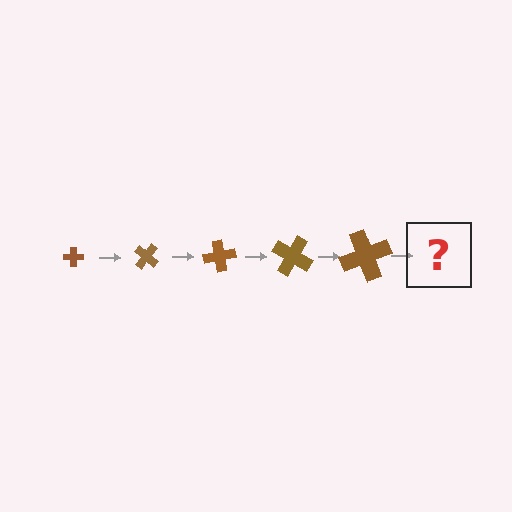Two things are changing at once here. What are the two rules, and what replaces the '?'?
The two rules are that the cross grows larger each step and it rotates 40 degrees each step. The '?' should be a cross, larger than the previous one and rotated 200 degrees from the start.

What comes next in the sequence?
The next element should be a cross, larger than the previous one and rotated 200 degrees from the start.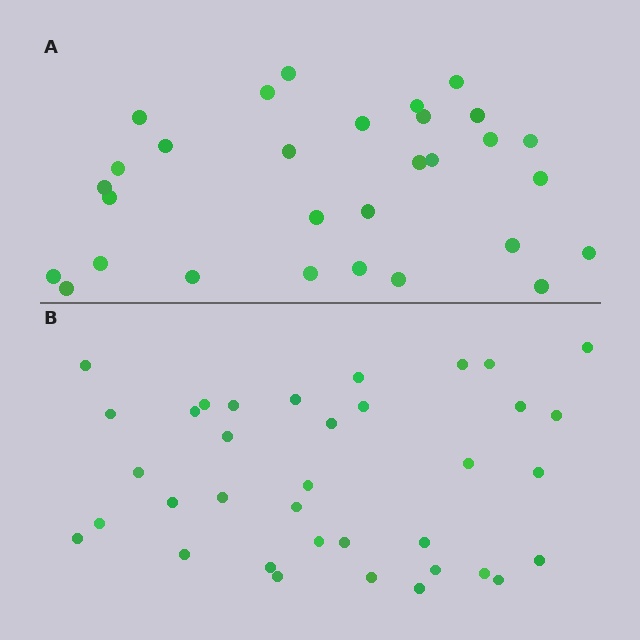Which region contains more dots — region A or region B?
Region B (the bottom region) has more dots.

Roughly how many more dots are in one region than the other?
Region B has about 6 more dots than region A.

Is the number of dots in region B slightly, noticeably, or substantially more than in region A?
Region B has only slightly more — the two regions are fairly close. The ratio is roughly 1.2 to 1.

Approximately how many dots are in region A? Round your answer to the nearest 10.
About 30 dots.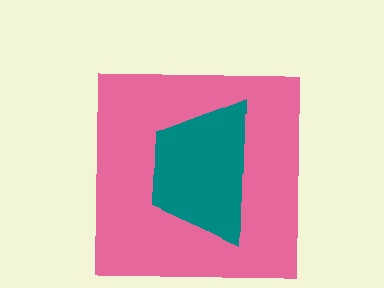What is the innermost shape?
The teal trapezoid.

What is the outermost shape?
The pink square.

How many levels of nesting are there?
2.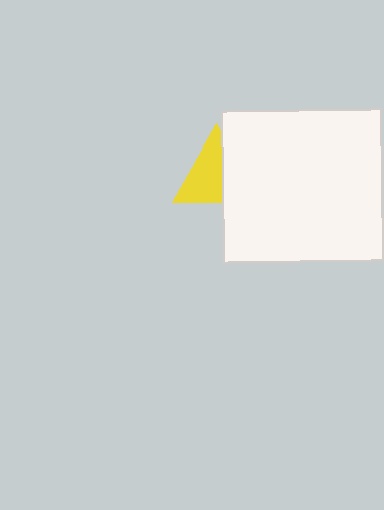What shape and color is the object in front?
The object in front is a white rectangle.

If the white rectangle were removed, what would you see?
You would see the complete yellow triangle.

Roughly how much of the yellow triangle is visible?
About half of it is visible (roughly 60%).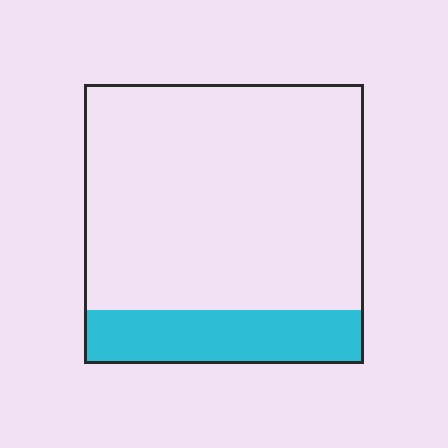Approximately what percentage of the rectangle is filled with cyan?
Approximately 20%.